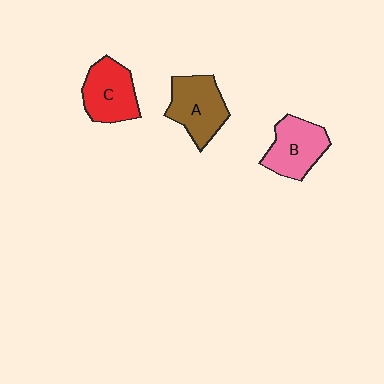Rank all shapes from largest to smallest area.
From largest to smallest: A (brown), C (red), B (pink).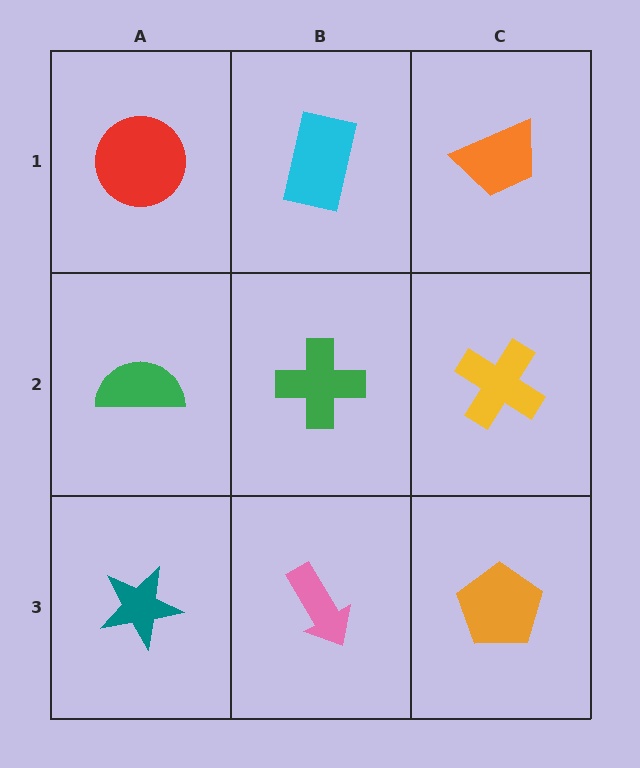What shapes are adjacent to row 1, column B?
A green cross (row 2, column B), a red circle (row 1, column A), an orange trapezoid (row 1, column C).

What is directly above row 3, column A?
A green semicircle.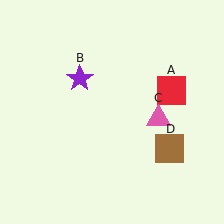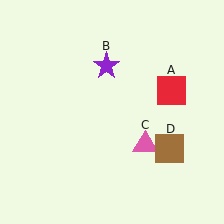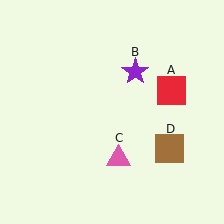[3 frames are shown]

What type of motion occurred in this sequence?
The purple star (object B), pink triangle (object C) rotated clockwise around the center of the scene.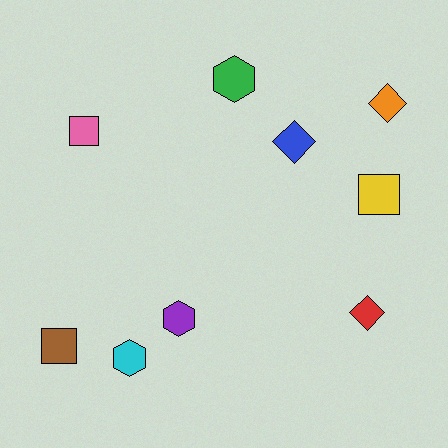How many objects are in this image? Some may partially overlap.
There are 9 objects.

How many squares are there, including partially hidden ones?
There are 3 squares.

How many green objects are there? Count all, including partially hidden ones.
There is 1 green object.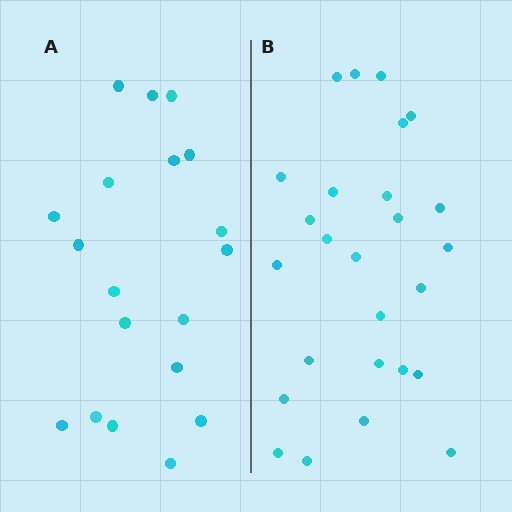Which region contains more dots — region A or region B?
Region B (the right region) has more dots.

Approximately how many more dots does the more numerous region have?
Region B has roughly 8 or so more dots than region A.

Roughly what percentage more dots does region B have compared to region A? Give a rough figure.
About 35% more.